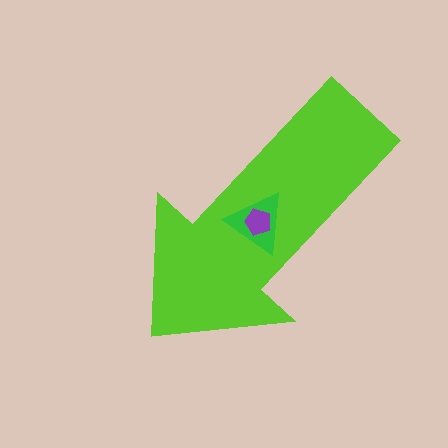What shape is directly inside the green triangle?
The purple pentagon.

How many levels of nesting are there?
3.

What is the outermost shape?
The lime arrow.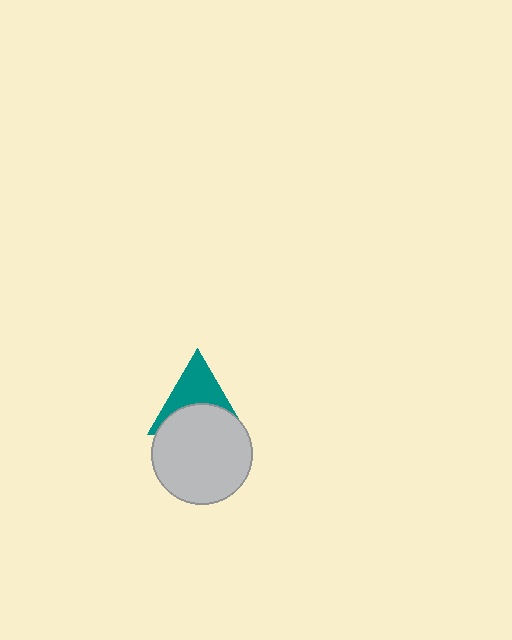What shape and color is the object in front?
The object in front is a light gray circle.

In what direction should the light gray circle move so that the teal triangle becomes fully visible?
The light gray circle should move down. That is the shortest direction to clear the overlap and leave the teal triangle fully visible.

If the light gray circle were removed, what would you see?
You would see the complete teal triangle.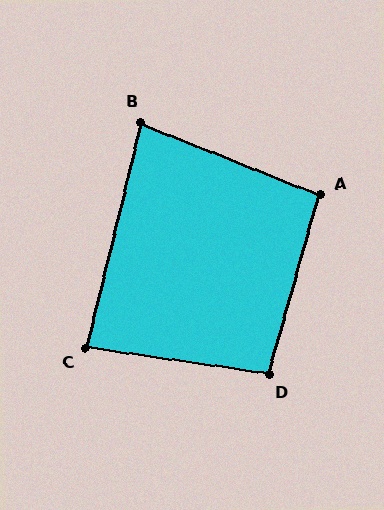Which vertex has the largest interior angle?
D, at approximately 98 degrees.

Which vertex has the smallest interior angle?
B, at approximately 82 degrees.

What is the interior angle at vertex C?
Approximately 84 degrees (acute).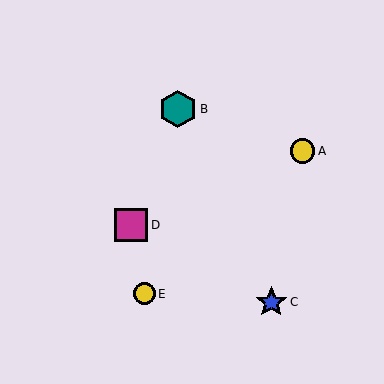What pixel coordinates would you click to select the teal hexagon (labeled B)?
Click at (178, 109) to select the teal hexagon B.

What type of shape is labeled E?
Shape E is a yellow circle.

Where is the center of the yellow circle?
The center of the yellow circle is at (145, 294).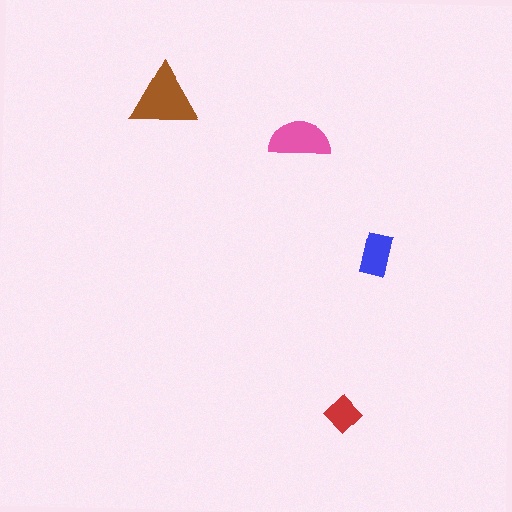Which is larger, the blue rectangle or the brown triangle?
The brown triangle.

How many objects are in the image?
There are 4 objects in the image.